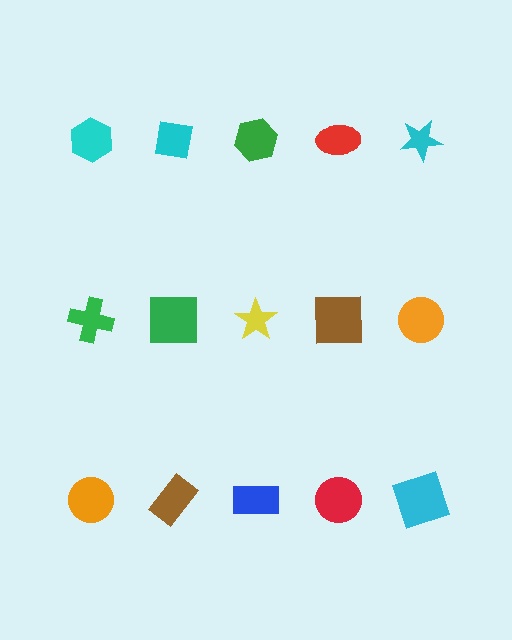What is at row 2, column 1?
A green cross.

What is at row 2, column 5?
An orange circle.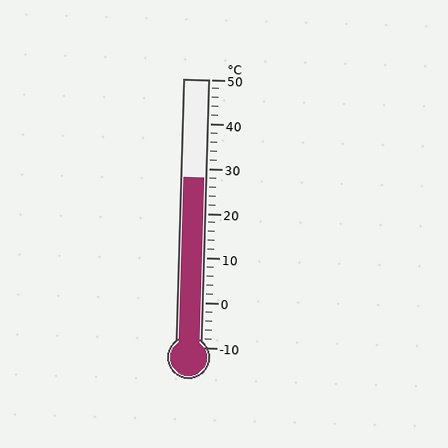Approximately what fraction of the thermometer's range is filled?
The thermometer is filled to approximately 65% of its range.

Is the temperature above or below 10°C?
The temperature is above 10°C.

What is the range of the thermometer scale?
The thermometer scale ranges from -10°C to 50°C.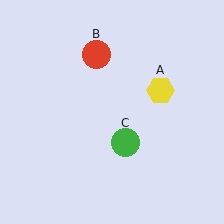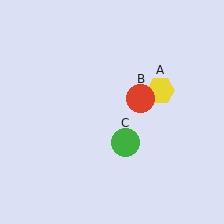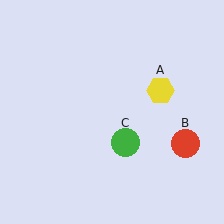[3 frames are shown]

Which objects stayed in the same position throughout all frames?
Yellow hexagon (object A) and green circle (object C) remained stationary.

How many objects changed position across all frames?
1 object changed position: red circle (object B).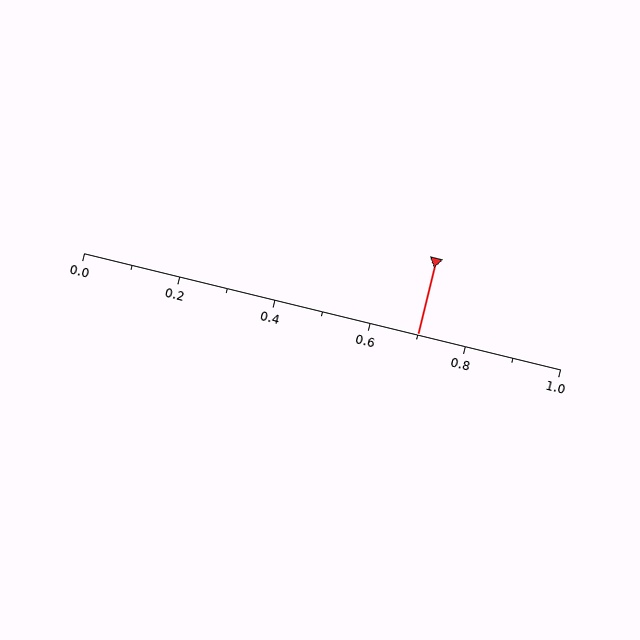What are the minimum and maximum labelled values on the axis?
The axis runs from 0.0 to 1.0.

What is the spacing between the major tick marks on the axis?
The major ticks are spaced 0.2 apart.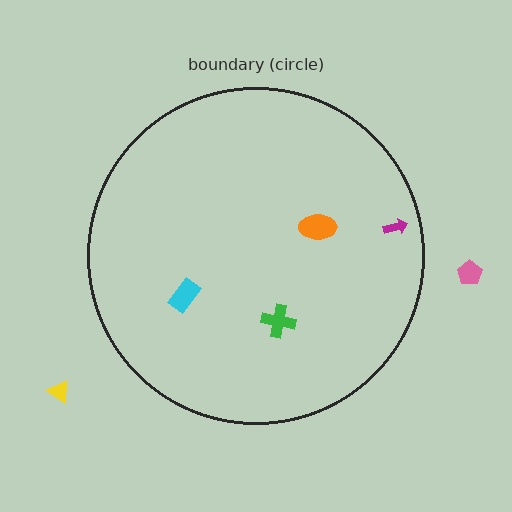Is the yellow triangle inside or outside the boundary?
Outside.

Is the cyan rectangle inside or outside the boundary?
Inside.